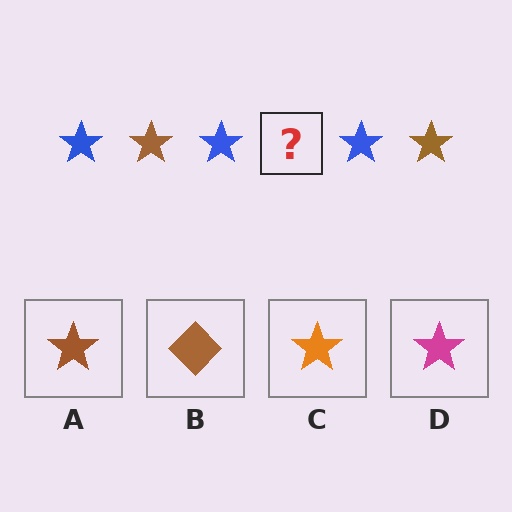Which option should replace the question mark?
Option A.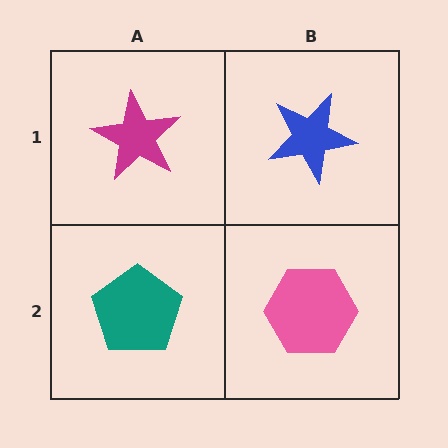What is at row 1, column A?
A magenta star.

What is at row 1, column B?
A blue star.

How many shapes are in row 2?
2 shapes.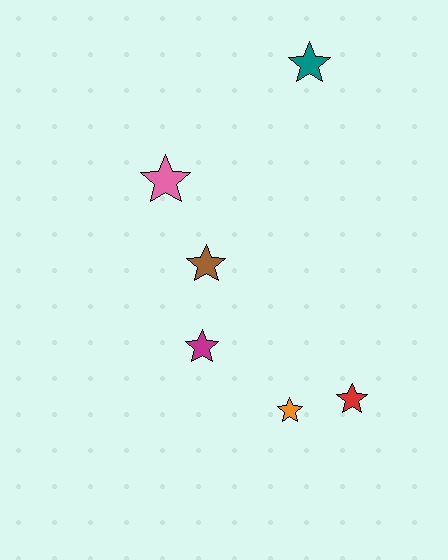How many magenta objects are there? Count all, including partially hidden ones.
There is 1 magenta object.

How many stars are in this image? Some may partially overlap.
There are 6 stars.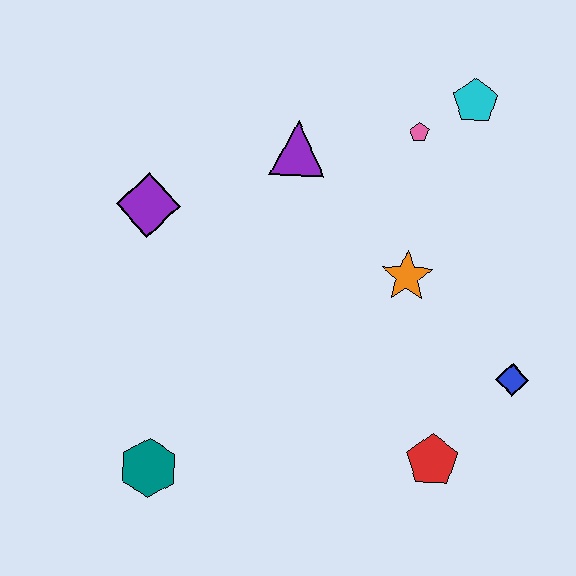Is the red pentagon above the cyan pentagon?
No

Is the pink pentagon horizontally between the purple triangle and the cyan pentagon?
Yes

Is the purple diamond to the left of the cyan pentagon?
Yes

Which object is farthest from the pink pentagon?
The teal hexagon is farthest from the pink pentagon.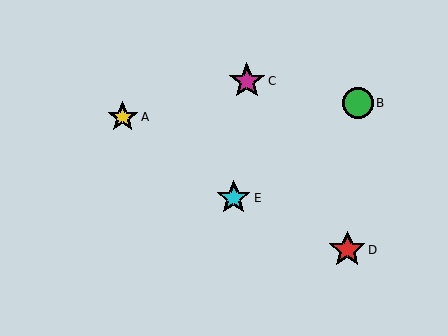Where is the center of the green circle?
The center of the green circle is at (358, 103).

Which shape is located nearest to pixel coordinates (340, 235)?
The red star (labeled D) at (347, 250) is nearest to that location.